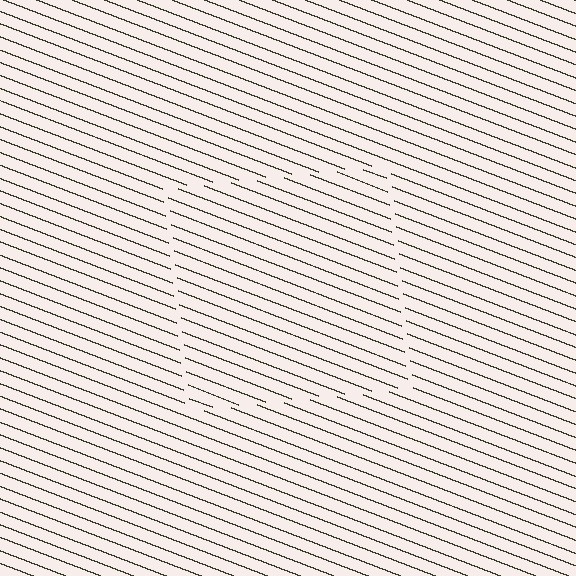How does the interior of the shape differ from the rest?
The interior of the shape contains the same grating, shifted by half a period — the contour is defined by the phase discontinuity where line-ends from the inner and outer gratings abut.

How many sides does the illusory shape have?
4 sides — the line-ends trace a square.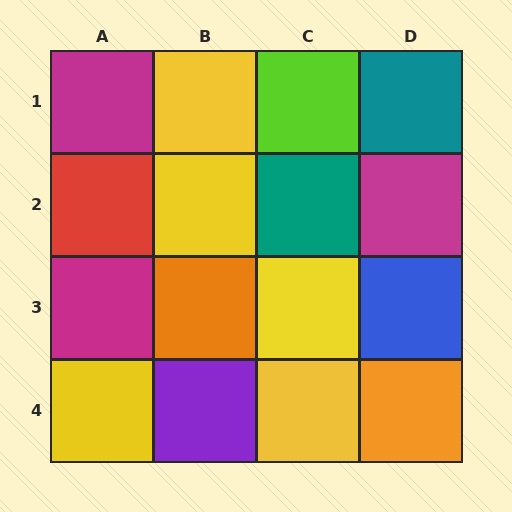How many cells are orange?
2 cells are orange.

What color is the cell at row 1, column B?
Yellow.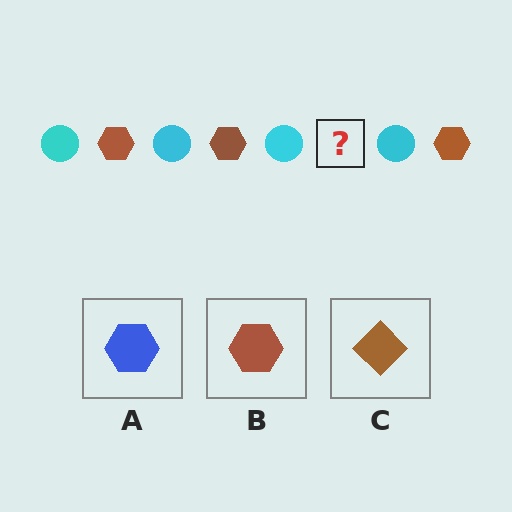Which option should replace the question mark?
Option B.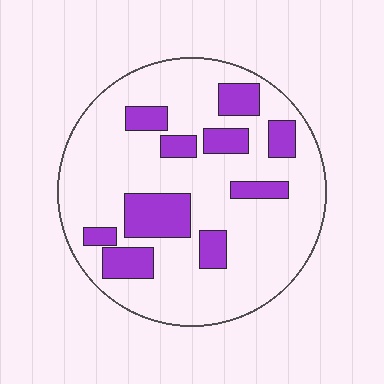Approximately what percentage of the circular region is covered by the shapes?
Approximately 25%.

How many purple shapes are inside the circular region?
10.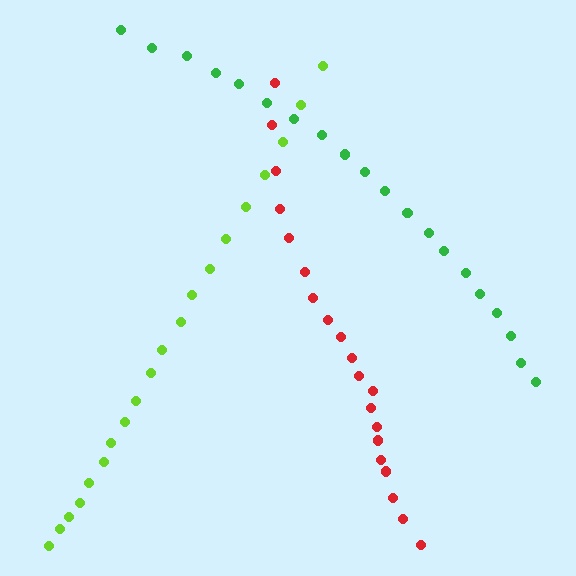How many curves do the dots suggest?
There are 3 distinct paths.